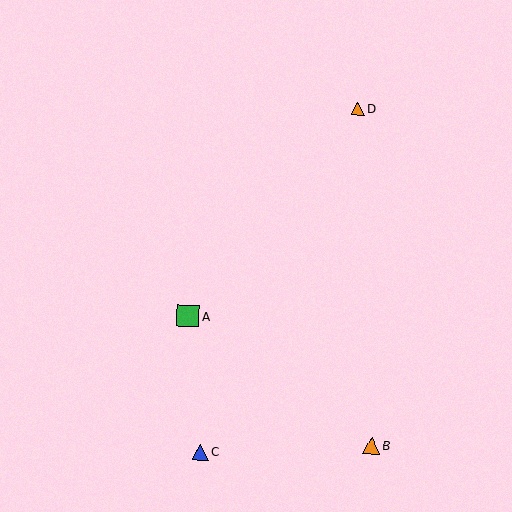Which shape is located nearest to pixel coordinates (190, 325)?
The green square (labeled A) at (188, 316) is nearest to that location.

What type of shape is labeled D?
Shape D is an orange triangle.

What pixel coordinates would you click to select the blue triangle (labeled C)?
Click at (200, 452) to select the blue triangle C.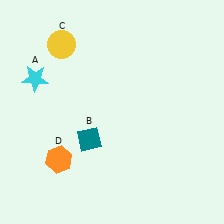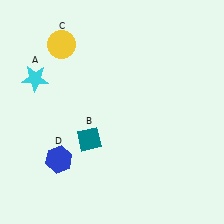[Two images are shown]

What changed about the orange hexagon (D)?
In Image 1, D is orange. In Image 2, it changed to blue.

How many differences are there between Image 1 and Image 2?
There is 1 difference between the two images.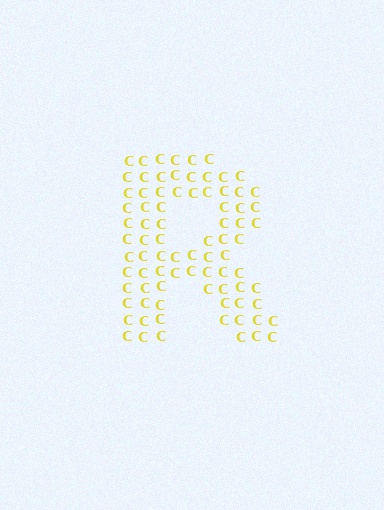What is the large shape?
The large shape is the letter R.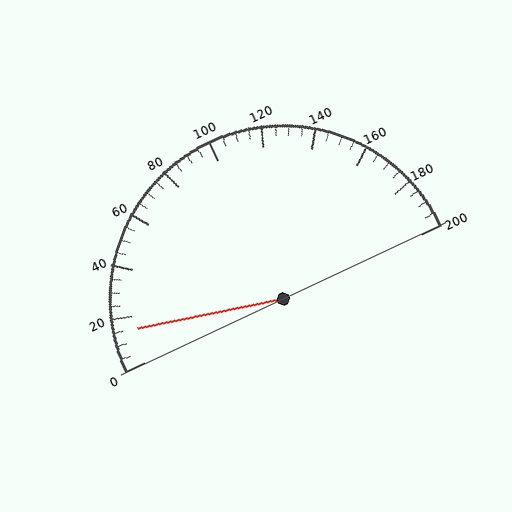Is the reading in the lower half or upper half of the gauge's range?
The reading is in the lower half of the range (0 to 200).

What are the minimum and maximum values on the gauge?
The gauge ranges from 0 to 200.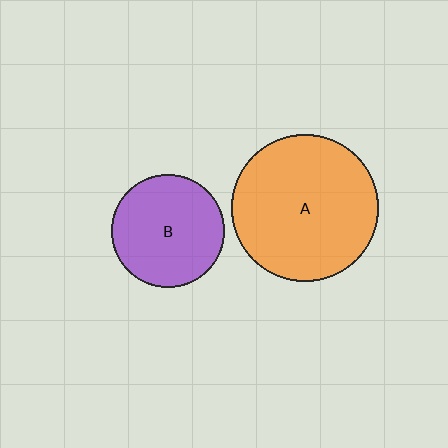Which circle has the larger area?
Circle A (orange).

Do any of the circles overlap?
No, none of the circles overlap.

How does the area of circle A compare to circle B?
Approximately 1.7 times.